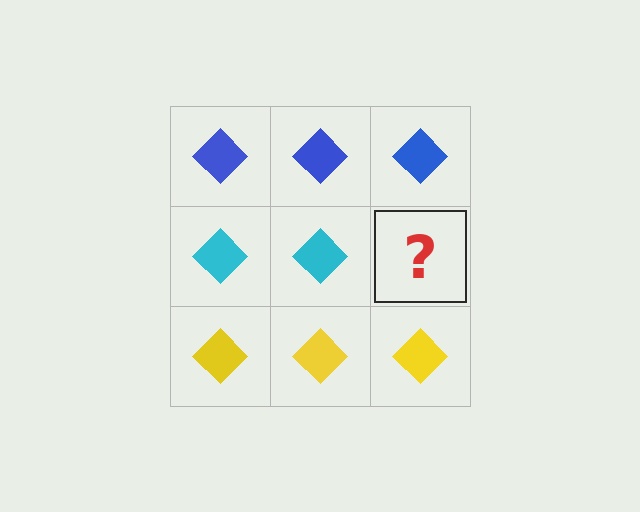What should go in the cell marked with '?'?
The missing cell should contain a cyan diamond.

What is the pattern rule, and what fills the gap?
The rule is that each row has a consistent color. The gap should be filled with a cyan diamond.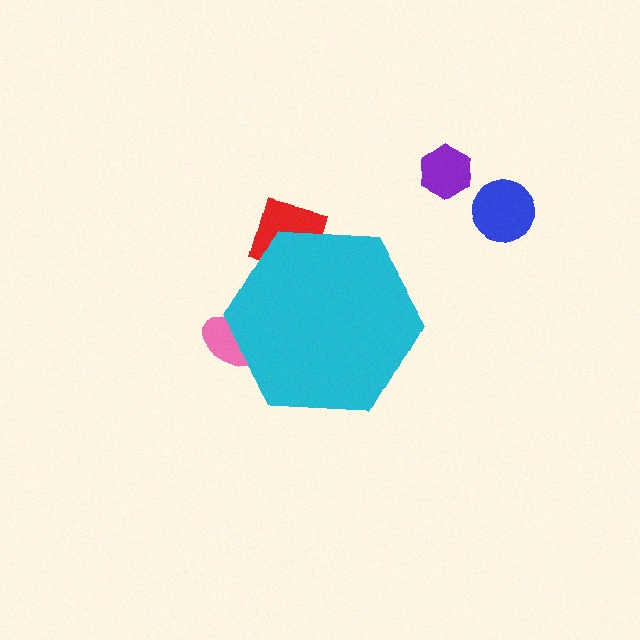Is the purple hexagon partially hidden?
No, the purple hexagon is fully visible.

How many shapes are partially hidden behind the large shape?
2 shapes are partially hidden.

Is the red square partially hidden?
Yes, the red square is partially hidden behind the cyan hexagon.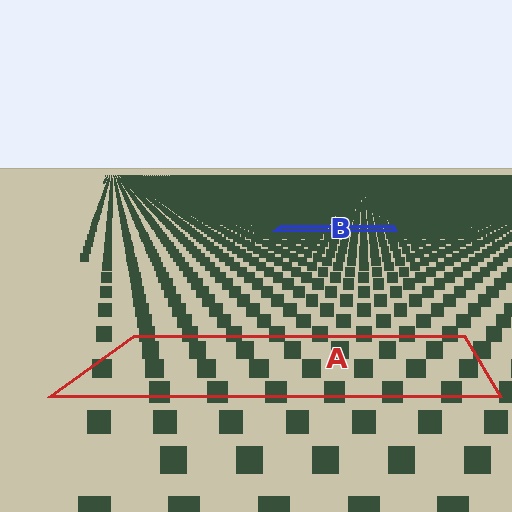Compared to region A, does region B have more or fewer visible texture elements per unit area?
Region B has more texture elements per unit area — they are packed more densely because it is farther away.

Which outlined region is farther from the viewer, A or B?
Region B is farther from the viewer — the texture elements inside it appear smaller and more densely packed.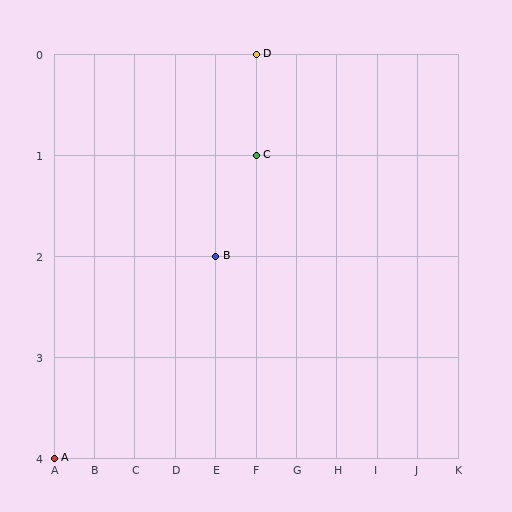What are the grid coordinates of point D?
Point D is at grid coordinates (F, 0).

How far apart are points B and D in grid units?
Points B and D are 1 column and 2 rows apart (about 2.2 grid units diagonally).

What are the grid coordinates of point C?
Point C is at grid coordinates (F, 1).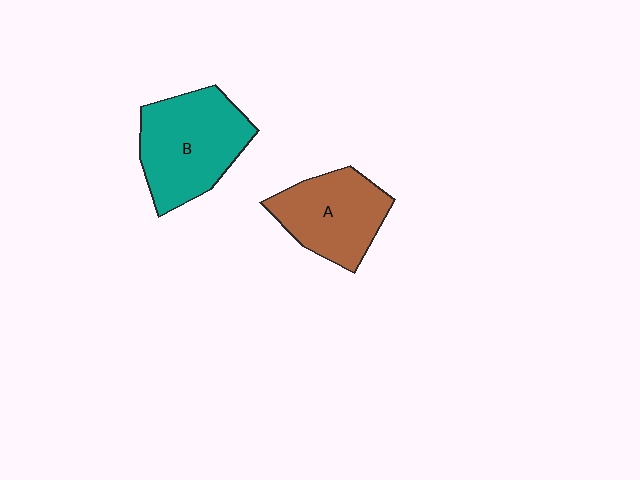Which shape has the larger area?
Shape B (teal).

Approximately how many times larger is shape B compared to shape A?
Approximately 1.2 times.